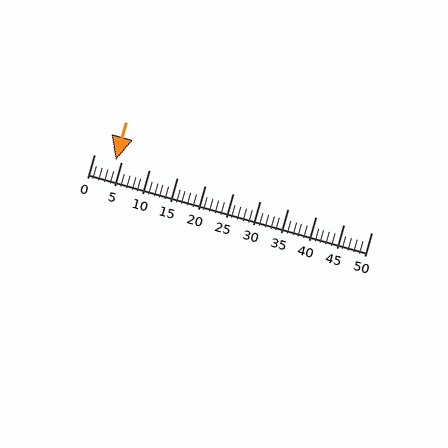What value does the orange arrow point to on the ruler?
The orange arrow points to approximately 4.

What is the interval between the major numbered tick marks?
The major tick marks are spaced 5 units apart.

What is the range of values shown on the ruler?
The ruler shows values from 0 to 50.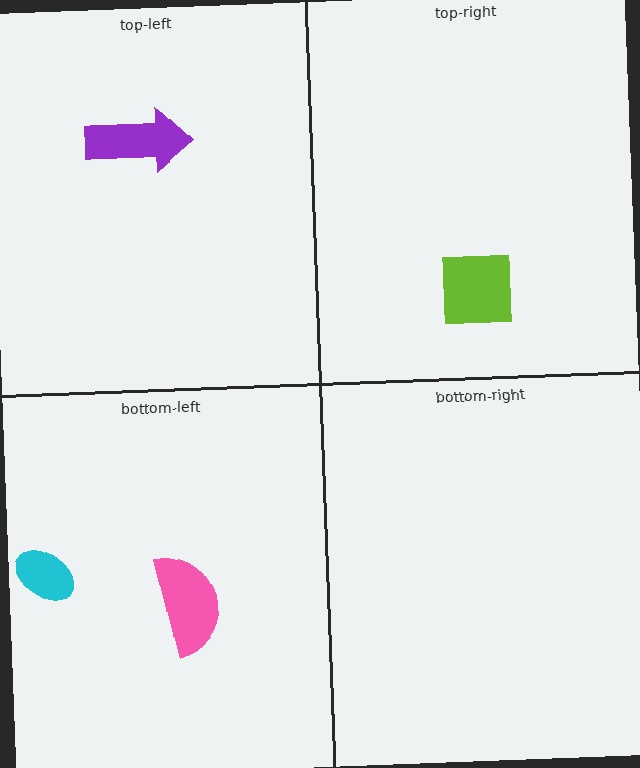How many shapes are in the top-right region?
1.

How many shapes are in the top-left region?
1.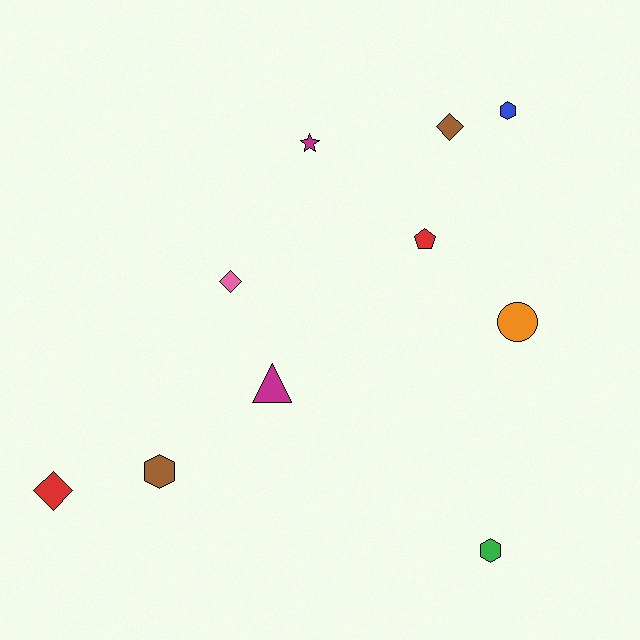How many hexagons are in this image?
There are 3 hexagons.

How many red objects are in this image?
There are 2 red objects.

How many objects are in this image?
There are 10 objects.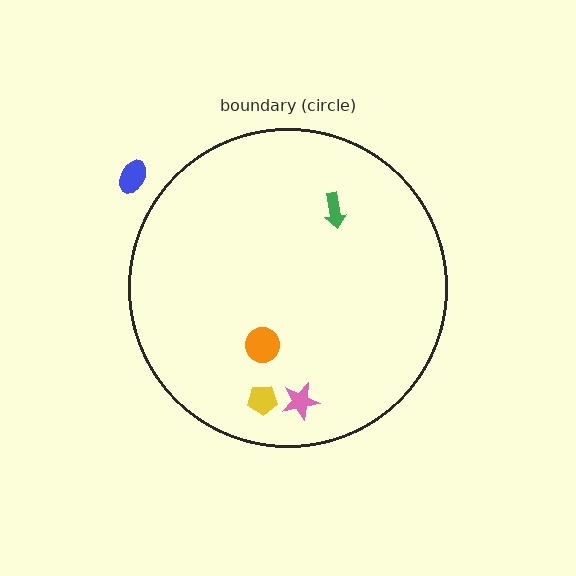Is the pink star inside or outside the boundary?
Inside.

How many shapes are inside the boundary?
4 inside, 1 outside.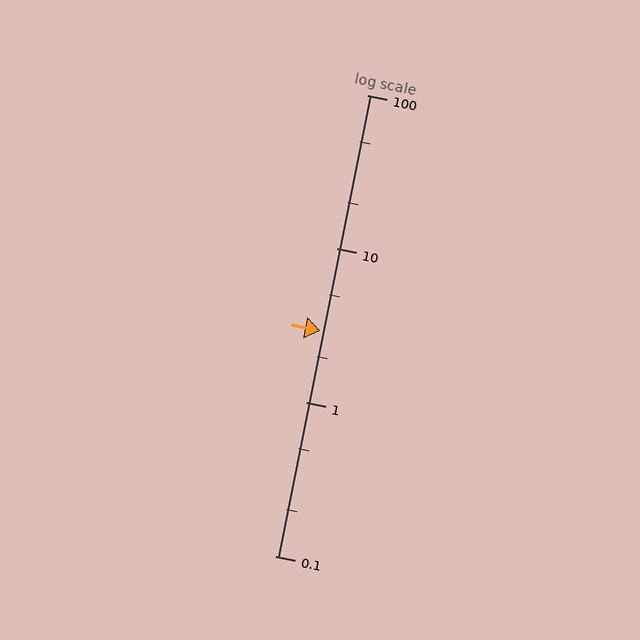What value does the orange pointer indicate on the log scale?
The pointer indicates approximately 2.9.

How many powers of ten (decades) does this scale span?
The scale spans 3 decades, from 0.1 to 100.